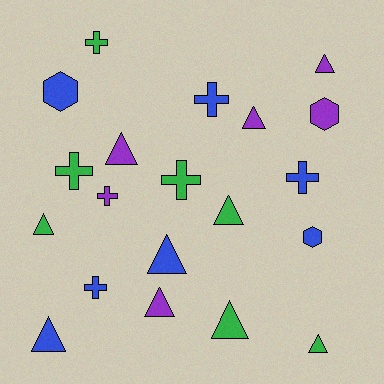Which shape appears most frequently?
Triangle, with 10 objects.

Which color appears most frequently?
Blue, with 7 objects.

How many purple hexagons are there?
There is 1 purple hexagon.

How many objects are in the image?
There are 20 objects.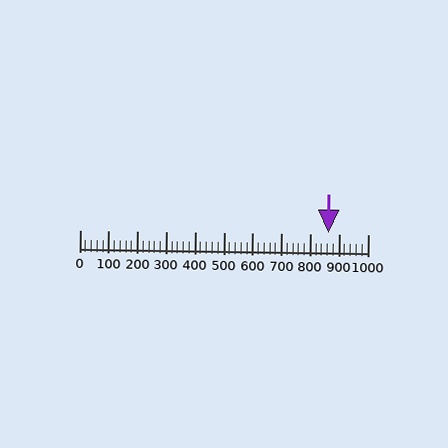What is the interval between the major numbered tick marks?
The major tick marks are spaced 100 units apart.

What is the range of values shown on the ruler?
The ruler shows values from 0 to 1000.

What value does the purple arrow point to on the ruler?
The purple arrow points to approximately 862.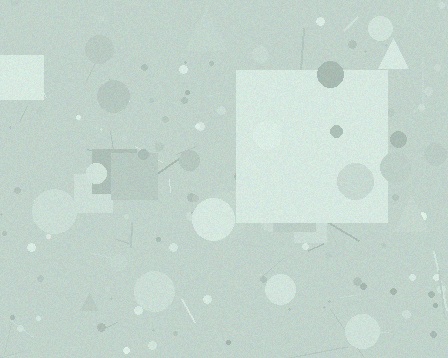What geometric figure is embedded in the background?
A square is embedded in the background.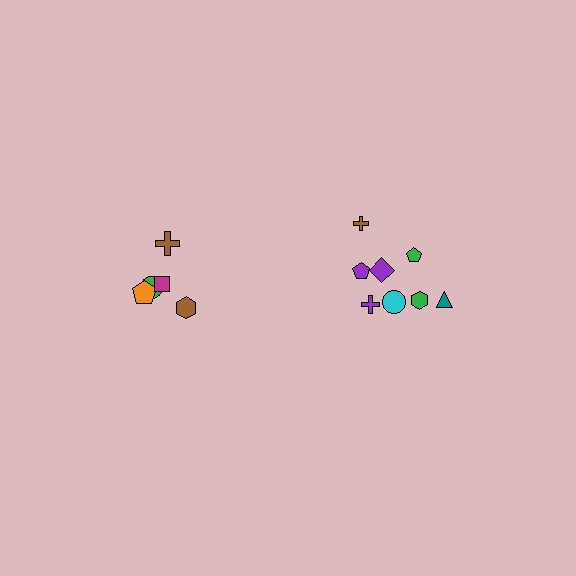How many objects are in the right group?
There are 8 objects.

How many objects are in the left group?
There are 5 objects.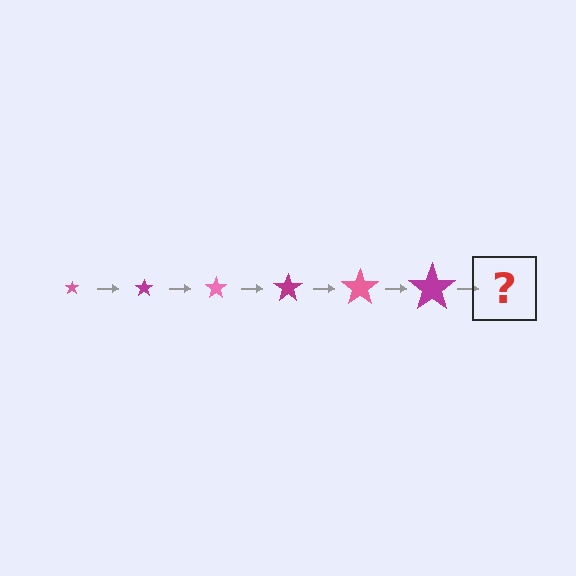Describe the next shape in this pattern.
It should be a pink star, larger than the previous one.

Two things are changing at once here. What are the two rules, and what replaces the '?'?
The two rules are that the star grows larger each step and the color cycles through pink and magenta. The '?' should be a pink star, larger than the previous one.